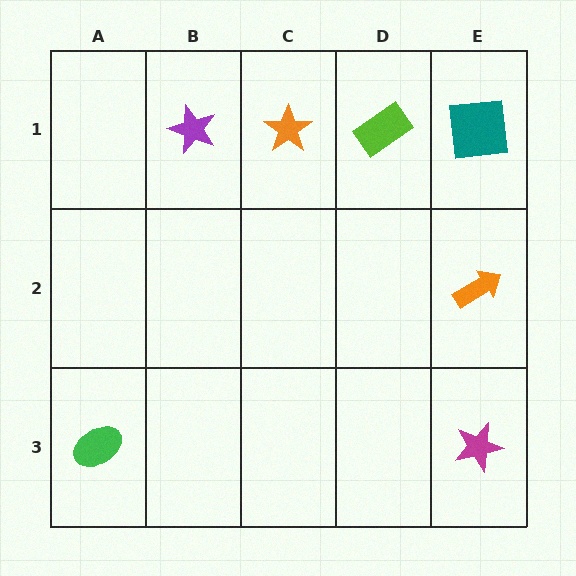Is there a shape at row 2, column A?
No, that cell is empty.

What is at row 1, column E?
A teal square.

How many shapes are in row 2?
1 shape.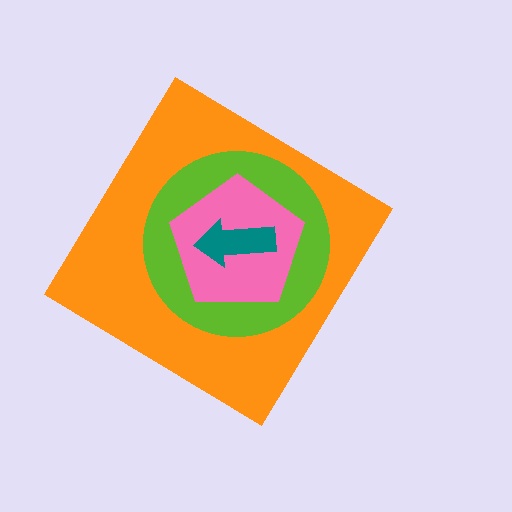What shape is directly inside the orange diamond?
The lime circle.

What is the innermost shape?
The teal arrow.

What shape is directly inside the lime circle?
The pink pentagon.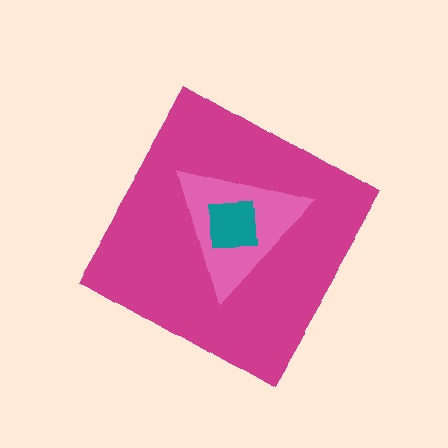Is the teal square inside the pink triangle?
Yes.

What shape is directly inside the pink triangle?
The teal square.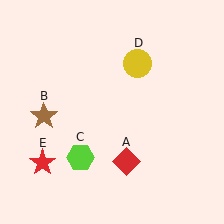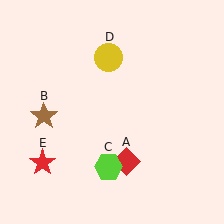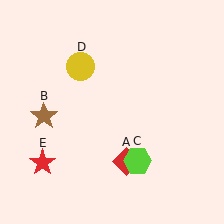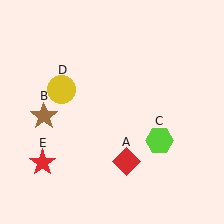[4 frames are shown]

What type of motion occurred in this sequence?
The lime hexagon (object C), yellow circle (object D) rotated counterclockwise around the center of the scene.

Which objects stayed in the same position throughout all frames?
Red diamond (object A) and brown star (object B) and red star (object E) remained stationary.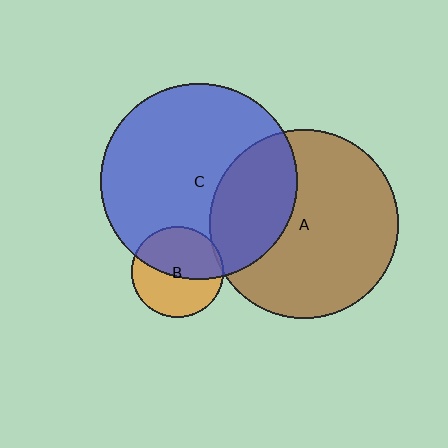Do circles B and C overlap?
Yes.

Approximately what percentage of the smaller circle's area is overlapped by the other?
Approximately 50%.